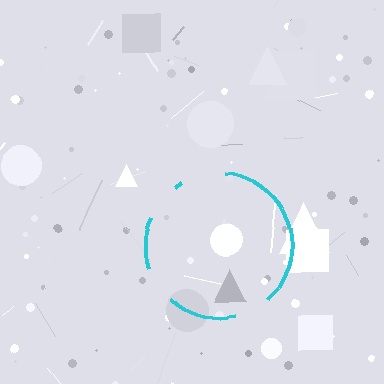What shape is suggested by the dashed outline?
The dashed outline suggests a circle.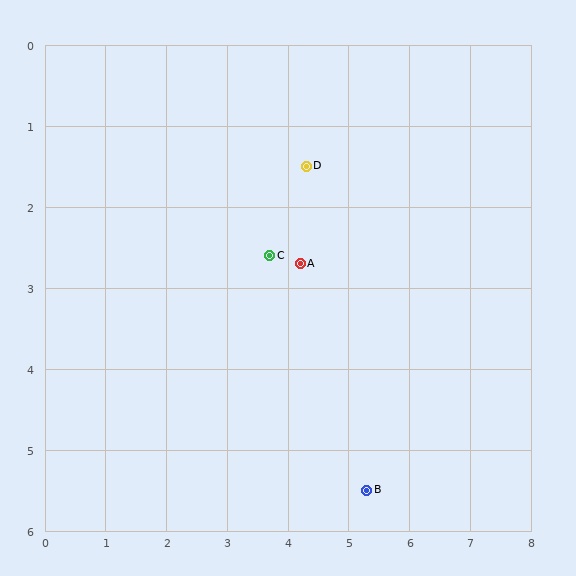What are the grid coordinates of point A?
Point A is at approximately (4.2, 2.7).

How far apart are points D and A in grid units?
Points D and A are about 1.2 grid units apart.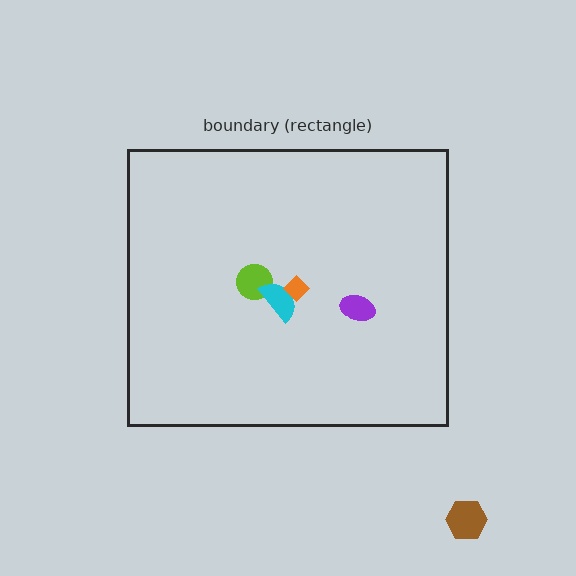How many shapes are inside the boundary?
4 inside, 1 outside.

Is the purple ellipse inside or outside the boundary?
Inside.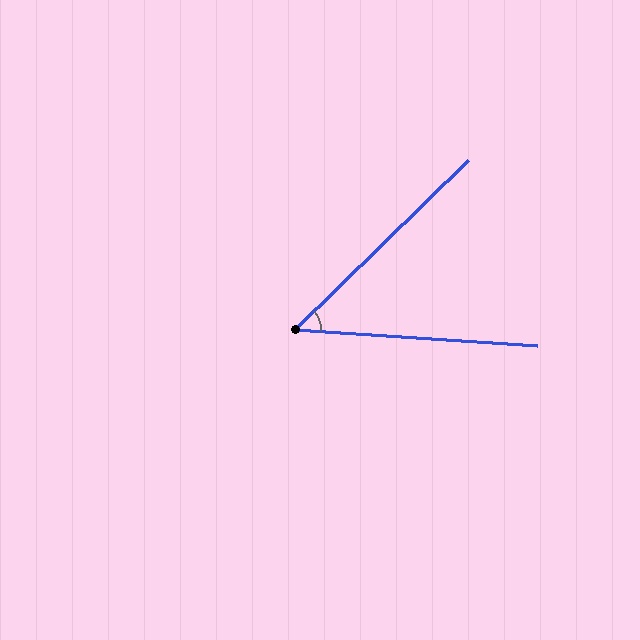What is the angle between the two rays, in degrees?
Approximately 48 degrees.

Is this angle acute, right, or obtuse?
It is acute.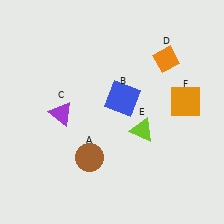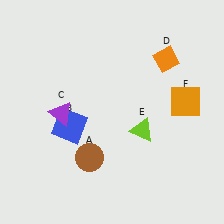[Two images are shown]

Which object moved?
The blue square (B) moved left.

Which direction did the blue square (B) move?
The blue square (B) moved left.